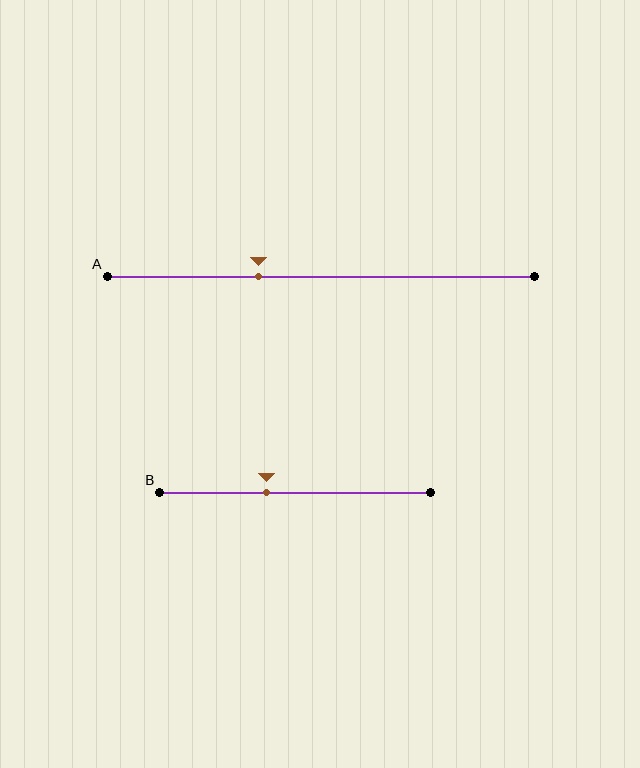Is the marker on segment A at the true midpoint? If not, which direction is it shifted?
No, the marker on segment A is shifted to the left by about 15% of the segment length.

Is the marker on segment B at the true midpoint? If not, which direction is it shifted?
No, the marker on segment B is shifted to the left by about 10% of the segment length.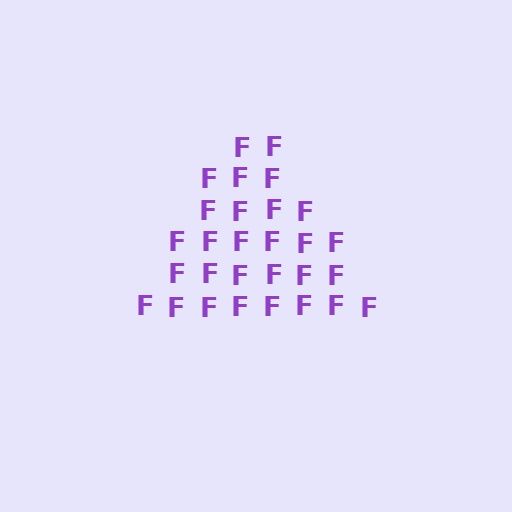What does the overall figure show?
The overall figure shows a triangle.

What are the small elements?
The small elements are letter F's.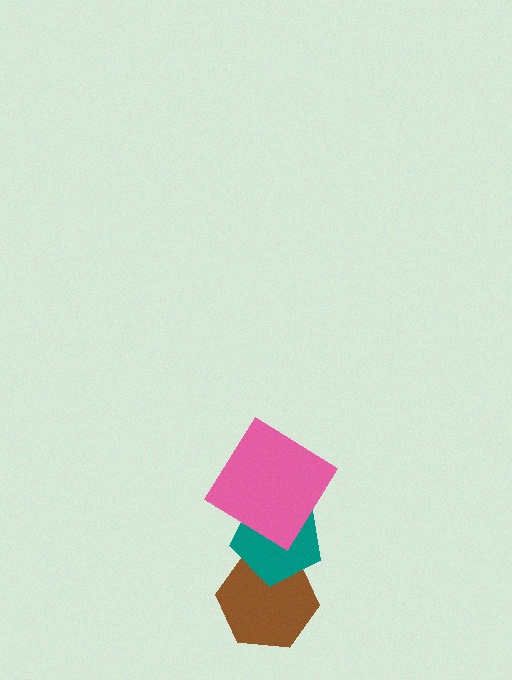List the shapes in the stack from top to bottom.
From top to bottom: the pink diamond, the teal pentagon, the brown hexagon.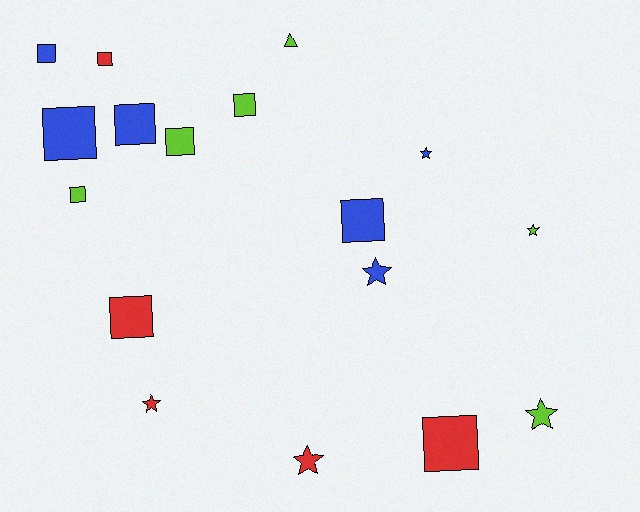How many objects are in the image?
There are 17 objects.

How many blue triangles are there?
There are no blue triangles.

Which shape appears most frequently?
Square, with 10 objects.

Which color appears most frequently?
Blue, with 6 objects.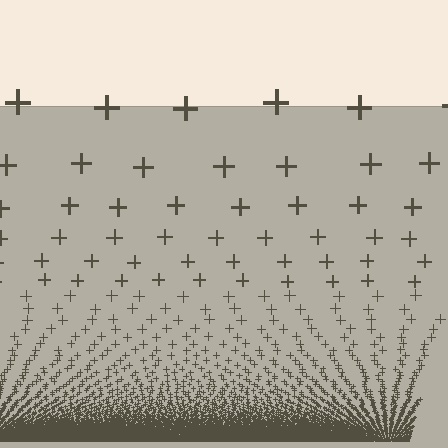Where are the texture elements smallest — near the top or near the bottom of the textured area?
Near the bottom.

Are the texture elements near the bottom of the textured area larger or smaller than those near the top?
Smaller. The gradient is inverted — elements near the bottom are smaller and denser.